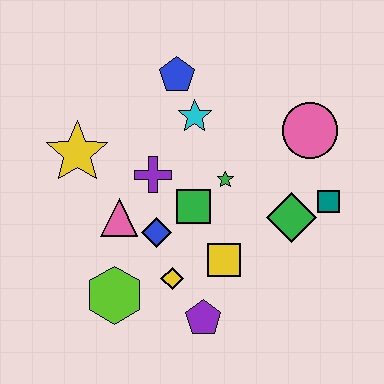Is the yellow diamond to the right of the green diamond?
No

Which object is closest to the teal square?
The green diamond is closest to the teal square.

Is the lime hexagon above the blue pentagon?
No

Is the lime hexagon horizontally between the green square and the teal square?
No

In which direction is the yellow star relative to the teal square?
The yellow star is to the left of the teal square.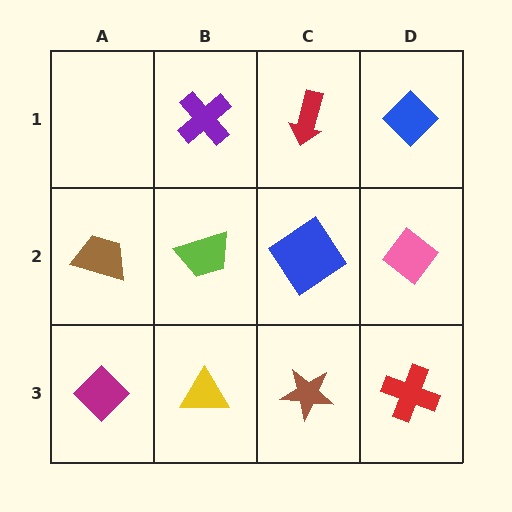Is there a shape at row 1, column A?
No, that cell is empty.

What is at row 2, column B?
A lime trapezoid.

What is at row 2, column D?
A pink diamond.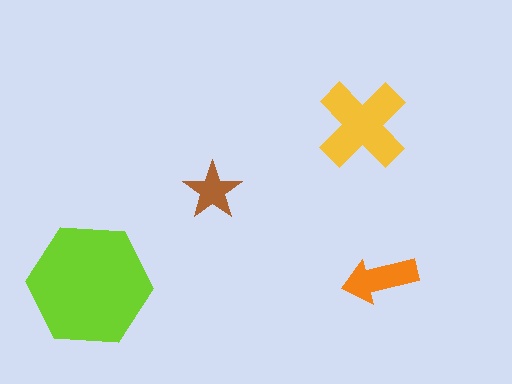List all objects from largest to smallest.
The lime hexagon, the yellow cross, the orange arrow, the brown star.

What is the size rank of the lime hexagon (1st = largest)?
1st.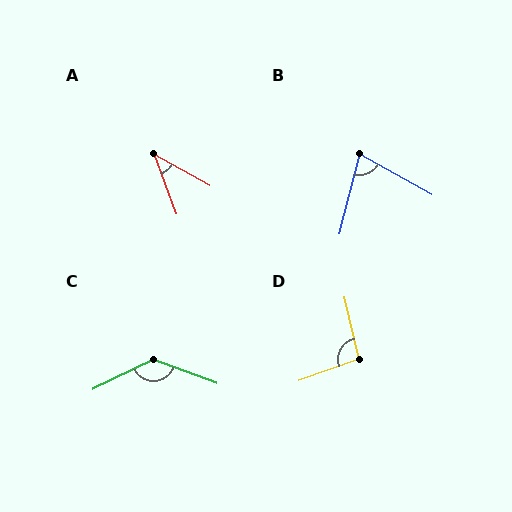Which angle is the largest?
C, at approximately 134 degrees.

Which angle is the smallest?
A, at approximately 40 degrees.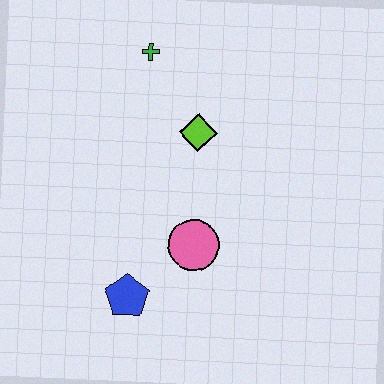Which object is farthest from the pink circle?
The green cross is farthest from the pink circle.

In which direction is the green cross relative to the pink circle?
The green cross is above the pink circle.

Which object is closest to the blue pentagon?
The pink circle is closest to the blue pentagon.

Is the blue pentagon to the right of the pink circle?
No